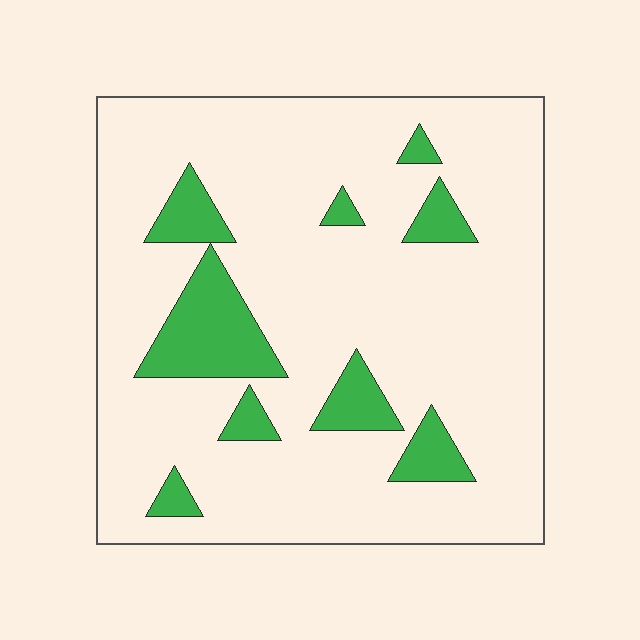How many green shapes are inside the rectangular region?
9.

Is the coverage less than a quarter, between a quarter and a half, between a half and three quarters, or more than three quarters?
Less than a quarter.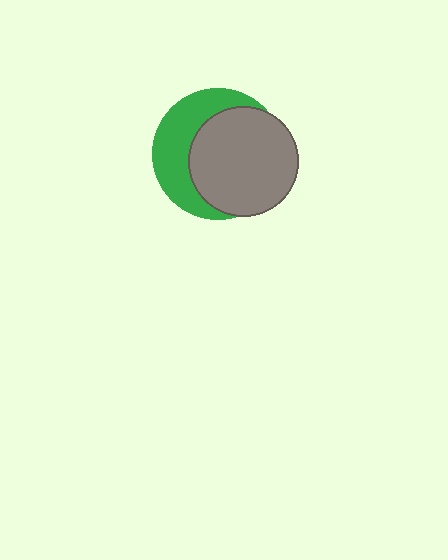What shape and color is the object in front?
The object in front is a gray circle.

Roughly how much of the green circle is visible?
A small part of it is visible (roughly 40%).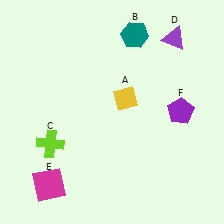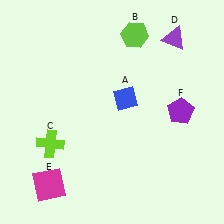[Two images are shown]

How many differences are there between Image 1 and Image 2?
There are 2 differences between the two images.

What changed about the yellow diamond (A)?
In Image 1, A is yellow. In Image 2, it changed to blue.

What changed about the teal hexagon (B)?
In Image 1, B is teal. In Image 2, it changed to lime.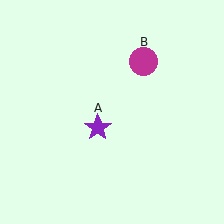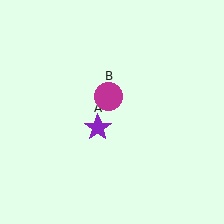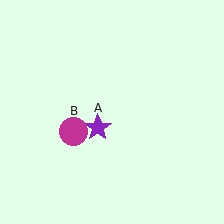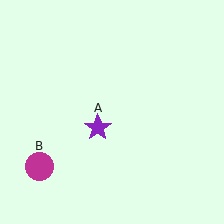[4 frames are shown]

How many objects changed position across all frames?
1 object changed position: magenta circle (object B).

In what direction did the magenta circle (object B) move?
The magenta circle (object B) moved down and to the left.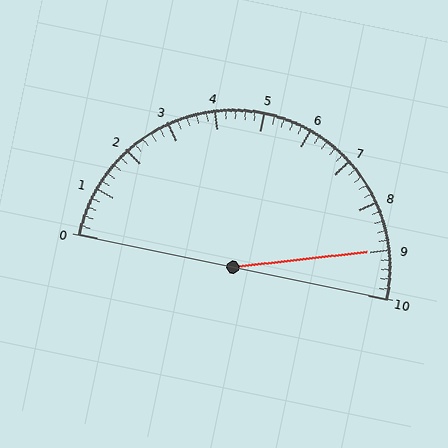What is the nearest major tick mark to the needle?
The nearest major tick mark is 9.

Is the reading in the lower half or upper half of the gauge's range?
The reading is in the upper half of the range (0 to 10).